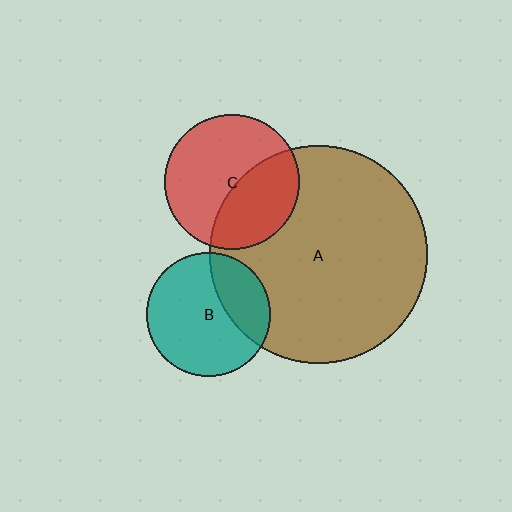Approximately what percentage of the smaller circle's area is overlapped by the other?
Approximately 40%.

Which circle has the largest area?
Circle A (brown).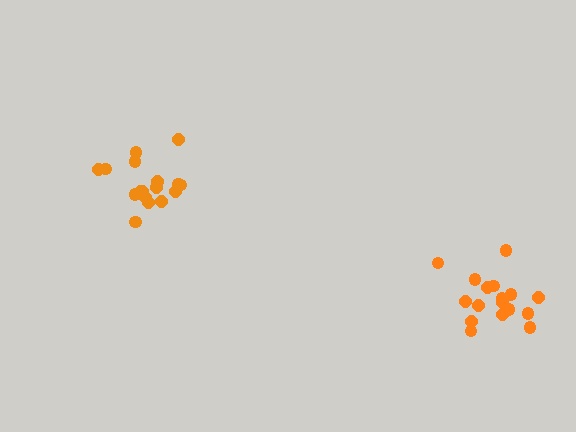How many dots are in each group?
Group 1: 17 dots, Group 2: 17 dots (34 total).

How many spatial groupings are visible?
There are 2 spatial groupings.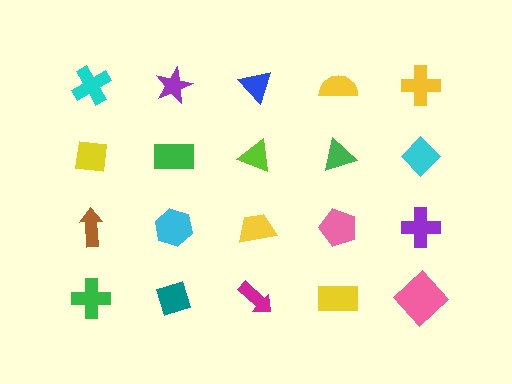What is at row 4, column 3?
A magenta arrow.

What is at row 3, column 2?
A cyan hexagon.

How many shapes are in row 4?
5 shapes.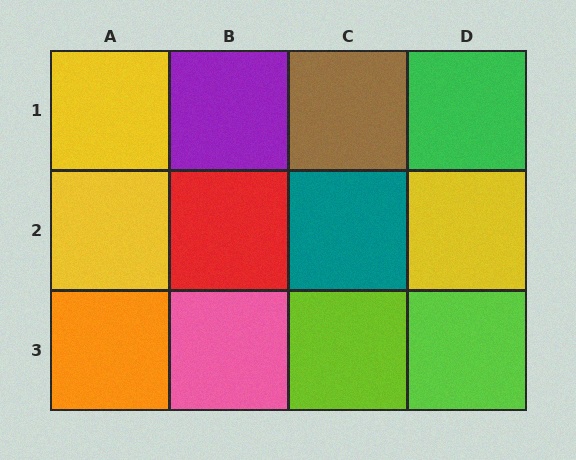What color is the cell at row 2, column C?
Teal.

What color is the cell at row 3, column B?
Pink.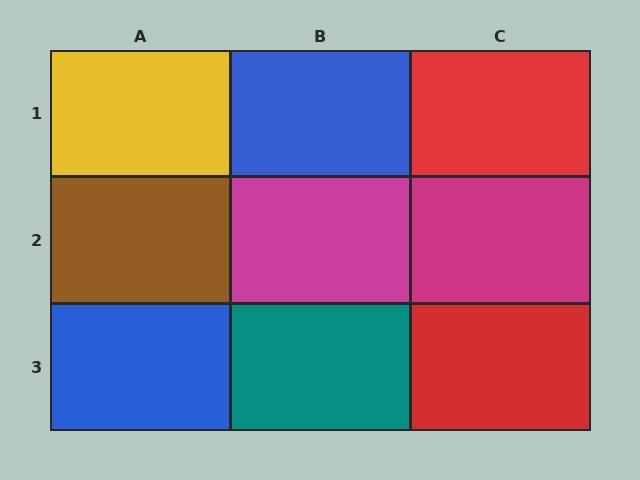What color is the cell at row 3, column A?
Blue.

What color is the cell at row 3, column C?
Red.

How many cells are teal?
1 cell is teal.